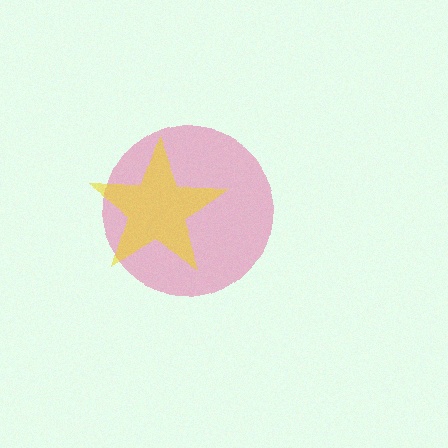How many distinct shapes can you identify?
There are 2 distinct shapes: a pink circle, a yellow star.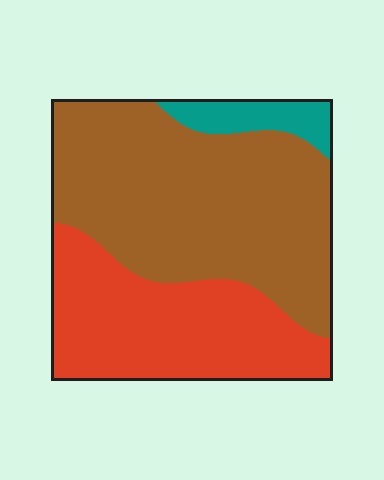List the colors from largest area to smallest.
From largest to smallest: brown, red, teal.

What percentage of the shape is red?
Red covers around 35% of the shape.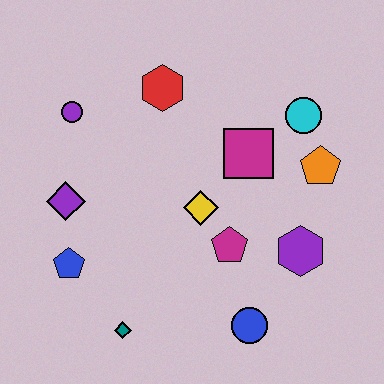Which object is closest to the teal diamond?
The blue pentagon is closest to the teal diamond.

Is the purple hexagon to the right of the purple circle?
Yes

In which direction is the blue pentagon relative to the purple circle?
The blue pentagon is below the purple circle.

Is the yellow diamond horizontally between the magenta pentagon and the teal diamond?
Yes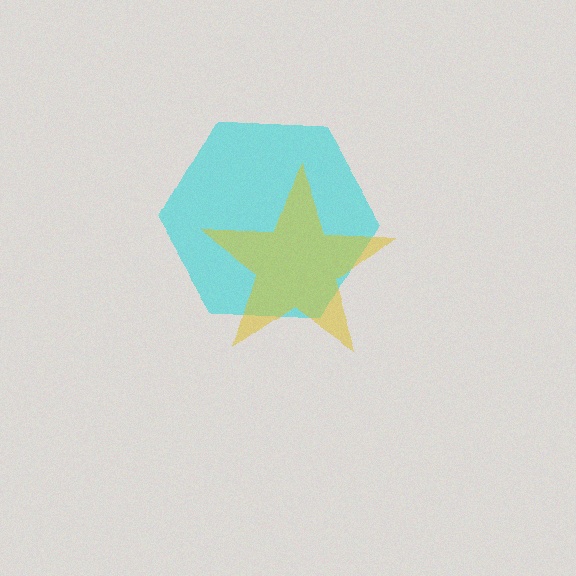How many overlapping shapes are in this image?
There are 2 overlapping shapes in the image.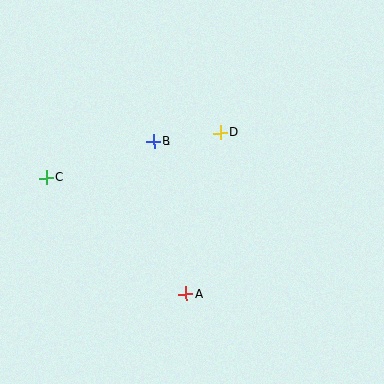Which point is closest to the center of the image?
Point B at (154, 142) is closest to the center.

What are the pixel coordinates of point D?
Point D is at (220, 133).